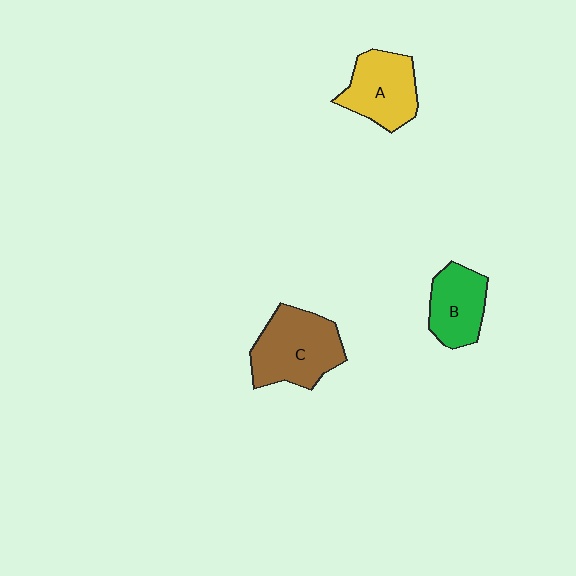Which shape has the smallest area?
Shape B (green).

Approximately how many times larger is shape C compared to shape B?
Approximately 1.5 times.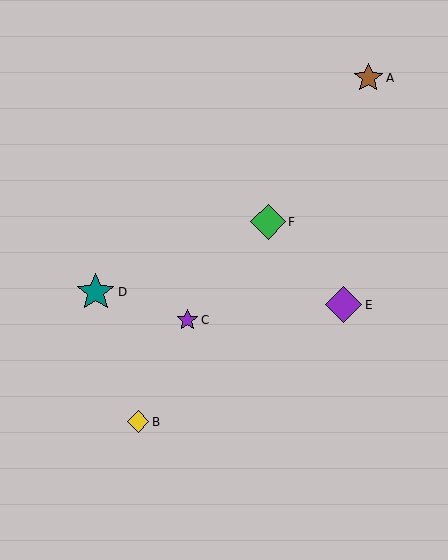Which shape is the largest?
The teal star (labeled D) is the largest.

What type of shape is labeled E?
Shape E is a purple diamond.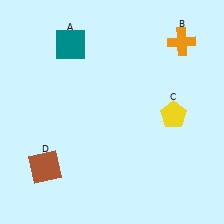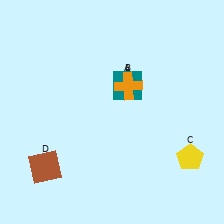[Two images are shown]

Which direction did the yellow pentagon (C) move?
The yellow pentagon (C) moved down.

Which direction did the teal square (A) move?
The teal square (A) moved right.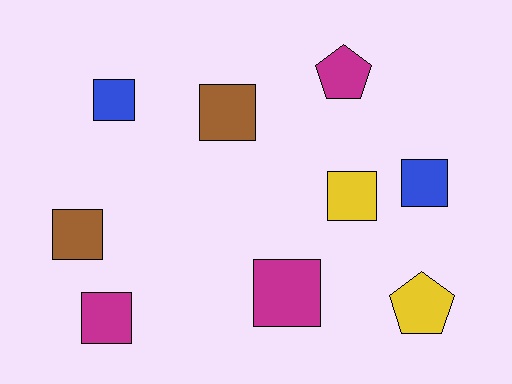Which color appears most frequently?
Magenta, with 3 objects.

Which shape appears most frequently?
Square, with 7 objects.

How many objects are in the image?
There are 9 objects.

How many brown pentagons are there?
There are no brown pentagons.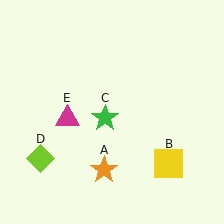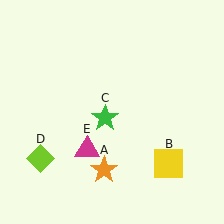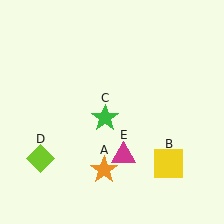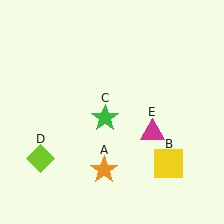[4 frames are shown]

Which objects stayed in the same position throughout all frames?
Orange star (object A) and yellow square (object B) and green star (object C) and lime diamond (object D) remained stationary.